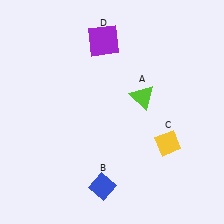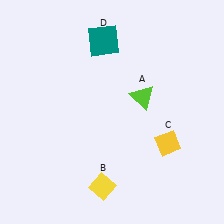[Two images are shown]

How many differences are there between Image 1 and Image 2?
There are 2 differences between the two images.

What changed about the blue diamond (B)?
In Image 1, B is blue. In Image 2, it changed to yellow.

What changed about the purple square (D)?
In Image 1, D is purple. In Image 2, it changed to teal.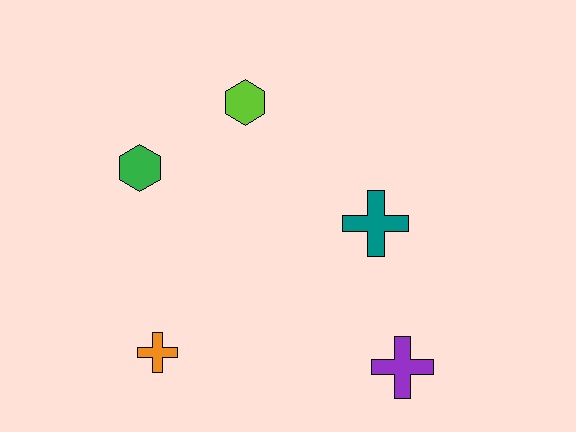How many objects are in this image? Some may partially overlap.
There are 5 objects.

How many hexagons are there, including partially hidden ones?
There are 2 hexagons.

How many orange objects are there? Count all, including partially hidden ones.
There is 1 orange object.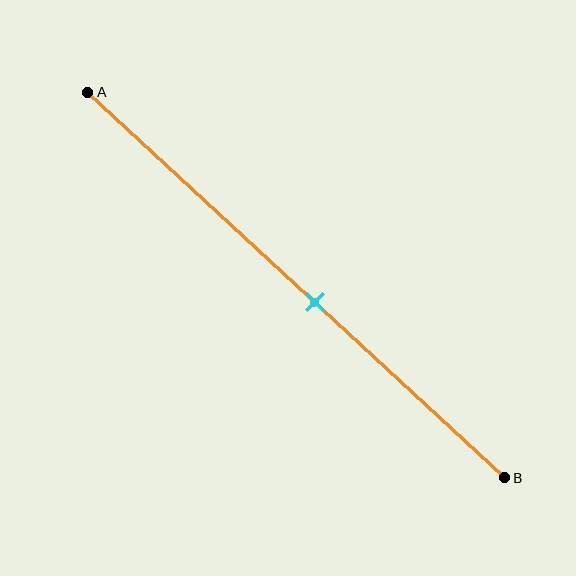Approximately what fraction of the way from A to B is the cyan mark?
The cyan mark is approximately 55% of the way from A to B.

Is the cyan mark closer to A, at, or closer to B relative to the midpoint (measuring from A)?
The cyan mark is closer to point B than the midpoint of segment AB.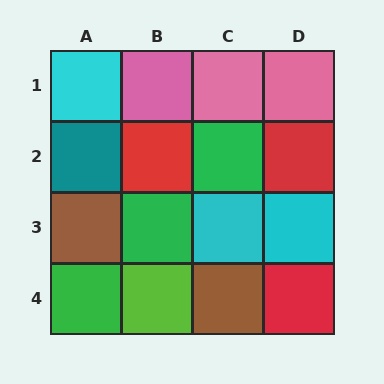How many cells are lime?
1 cell is lime.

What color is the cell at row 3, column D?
Cyan.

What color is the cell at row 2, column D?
Red.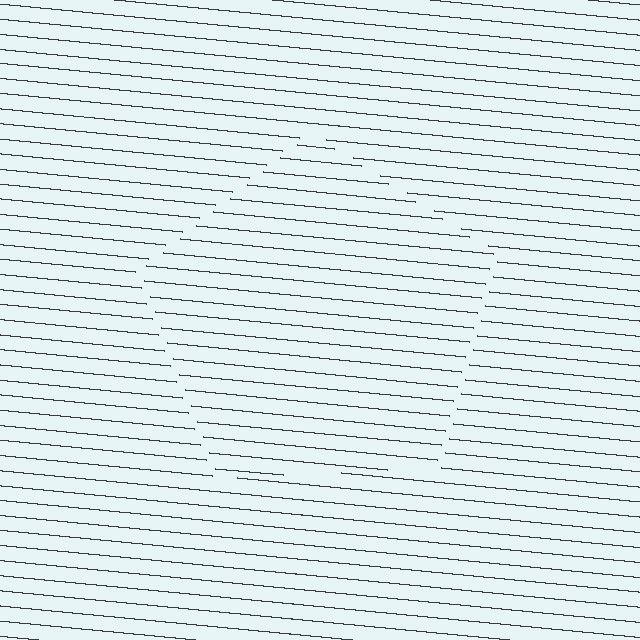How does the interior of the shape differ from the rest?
The interior of the shape contains the same grating, shifted by half a period — the contour is defined by the phase discontinuity where line-ends from the inner and outer gratings abut.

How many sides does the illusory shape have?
5 sides — the line-ends trace a pentagon.